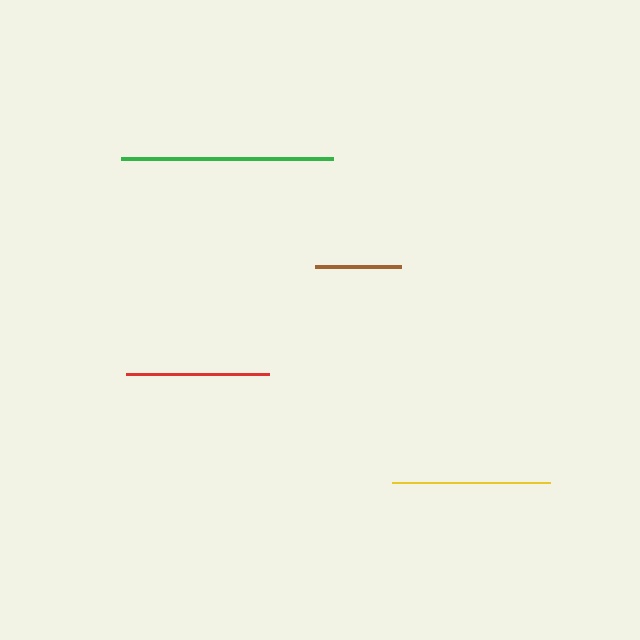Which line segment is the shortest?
The brown line is the shortest at approximately 85 pixels.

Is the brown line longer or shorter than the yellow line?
The yellow line is longer than the brown line.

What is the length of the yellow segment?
The yellow segment is approximately 158 pixels long.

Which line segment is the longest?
The green line is the longest at approximately 212 pixels.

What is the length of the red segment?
The red segment is approximately 144 pixels long.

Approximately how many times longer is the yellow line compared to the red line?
The yellow line is approximately 1.1 times the length of the red line.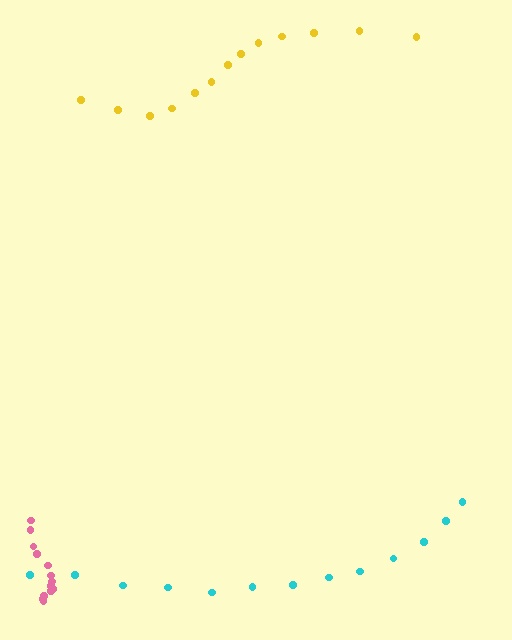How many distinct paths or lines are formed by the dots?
There are 3 distinct paths.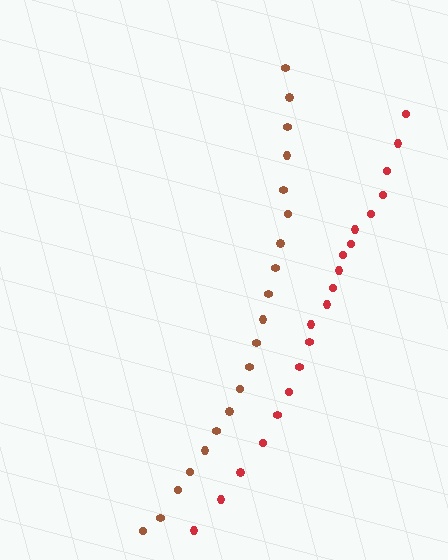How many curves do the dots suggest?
There are 2 distinct paths.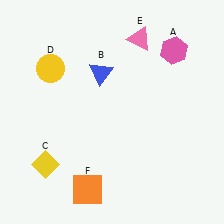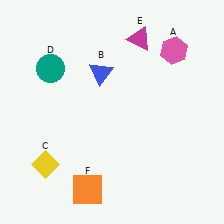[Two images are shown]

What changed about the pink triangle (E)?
In Image 1, E is pink. In Image 2, it changed to magenta.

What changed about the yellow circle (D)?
In Image 1, D is yellow. In Image 2, it changed to teal.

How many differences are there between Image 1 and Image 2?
There are 2 differences between the two images.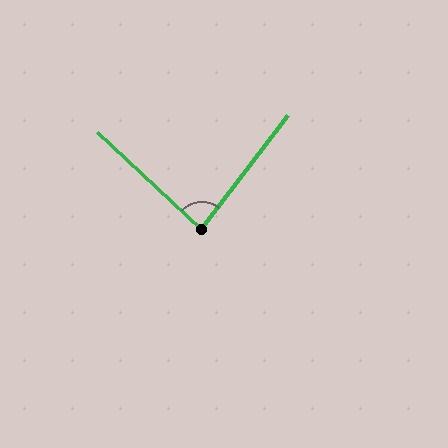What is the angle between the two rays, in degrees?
Approximately 84 degrees.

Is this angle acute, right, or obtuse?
It is acute.